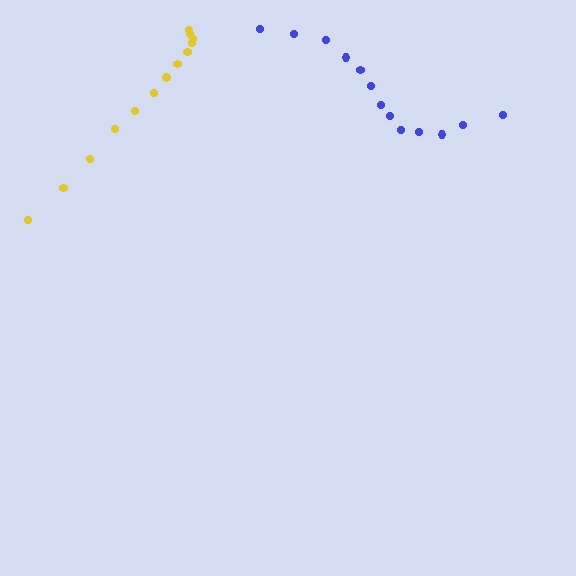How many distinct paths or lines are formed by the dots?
There are 2 distinct paths.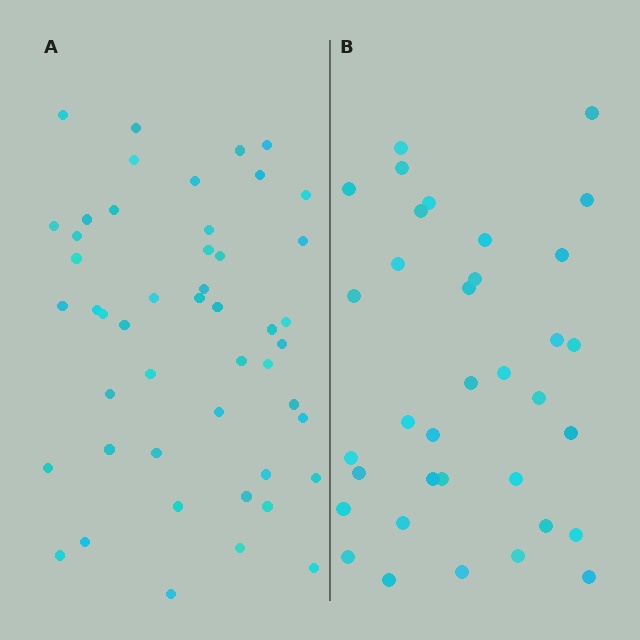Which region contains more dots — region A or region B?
Region A (the left region) has more dots.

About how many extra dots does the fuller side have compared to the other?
Region A has approximately 15 more dots than region B.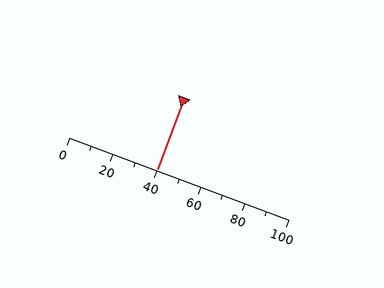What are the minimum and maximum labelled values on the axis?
The axis runs from 0 to 100.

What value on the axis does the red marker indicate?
The marker indicates approximately 40.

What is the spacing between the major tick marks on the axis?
The major ticks are spaced 20 apart.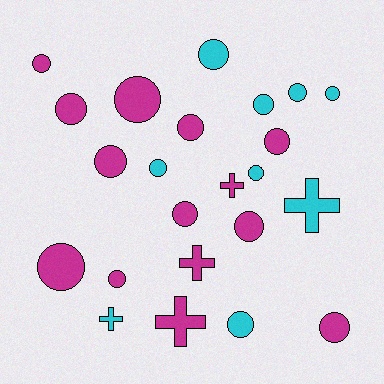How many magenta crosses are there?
There are 3 magenta crosses.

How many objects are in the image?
There are 23 objects.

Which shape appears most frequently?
Circle, with 18 objects.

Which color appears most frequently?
Magenta, with 14 objects.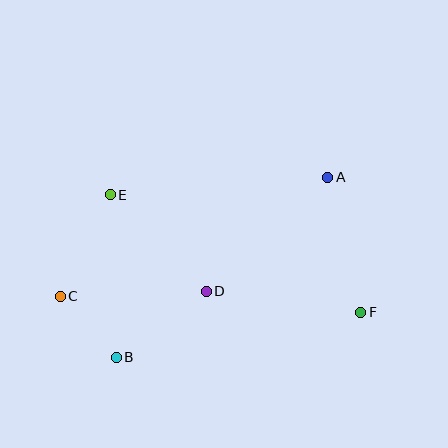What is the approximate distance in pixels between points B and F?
The distance between B and F is approximately 249 pixels.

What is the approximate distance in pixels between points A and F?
The distance between A and F is approximately 139 pixels.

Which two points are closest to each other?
Points B and C are closest to each other.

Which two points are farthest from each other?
Points C and F are farthest from each other.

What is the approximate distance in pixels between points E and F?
The distance between E and F is approximately 276 pixels.